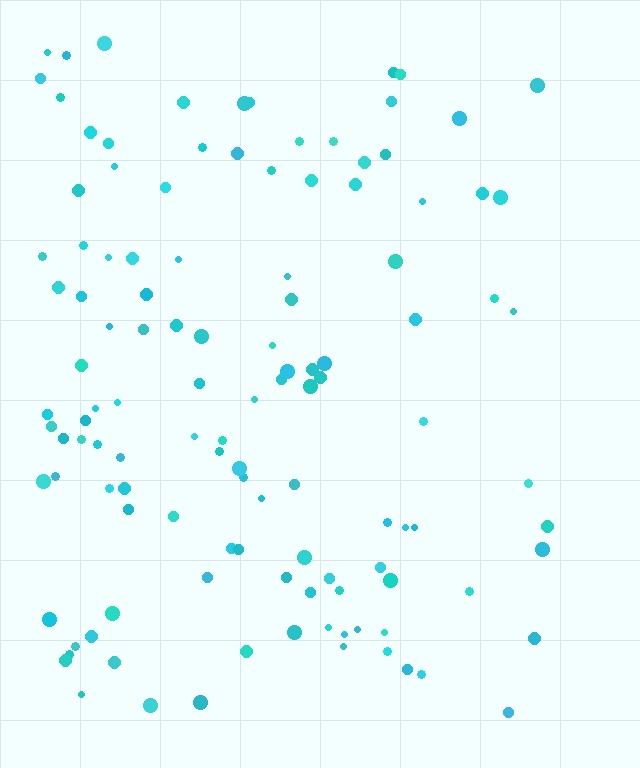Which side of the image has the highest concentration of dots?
The left.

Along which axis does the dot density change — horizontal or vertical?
Horizontal.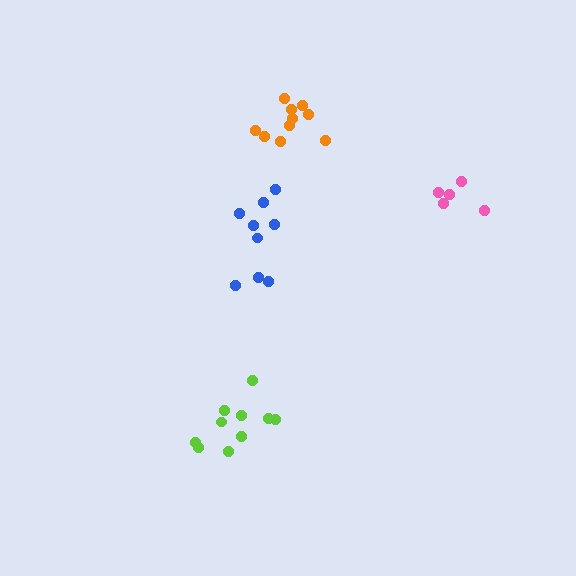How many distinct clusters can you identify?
There are 4 distinct clusters.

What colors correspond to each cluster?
The clusters are colored: pink, blue, orange, lime.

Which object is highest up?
The orange cluster is topmost.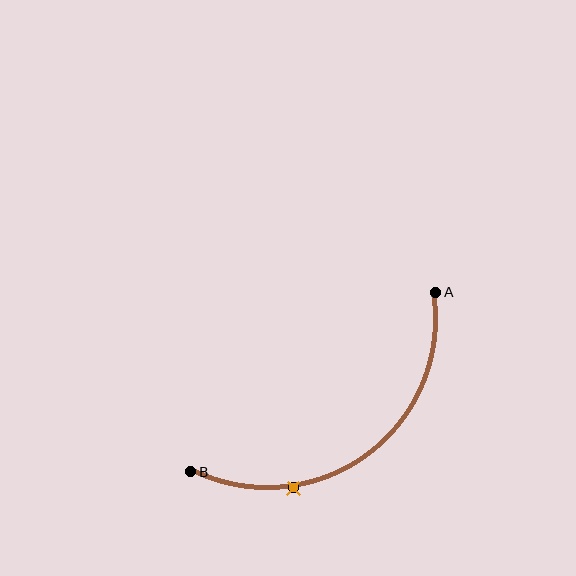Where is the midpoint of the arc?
The arc midpoint is the point on the curve farthest from the straight line joining A and B. It sits below and to the right of that line.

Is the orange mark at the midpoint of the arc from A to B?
No. The orange mark lies on the arc but is closer to endpoint B. The arc midpoint would be at the point on the curve equidistant along the arc from both A and B.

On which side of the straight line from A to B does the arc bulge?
The arc bulges below and to the right of the straight line connecting A and B.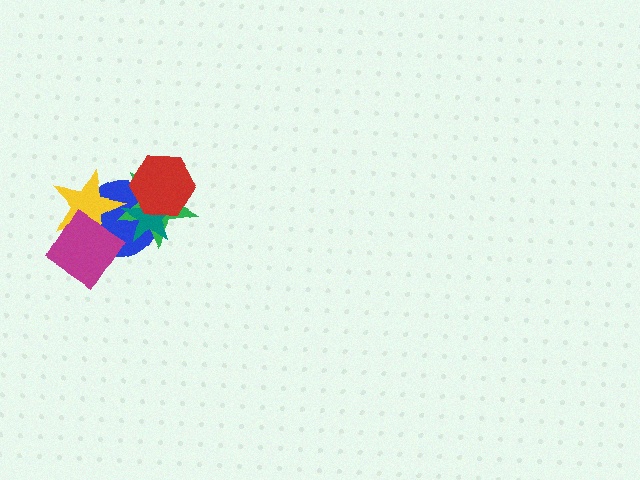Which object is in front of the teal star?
The red hexagon is in front of the teal star.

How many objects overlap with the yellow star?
3 objects overlap with the yellow star.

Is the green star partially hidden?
Yes, it is partially covered by another shape.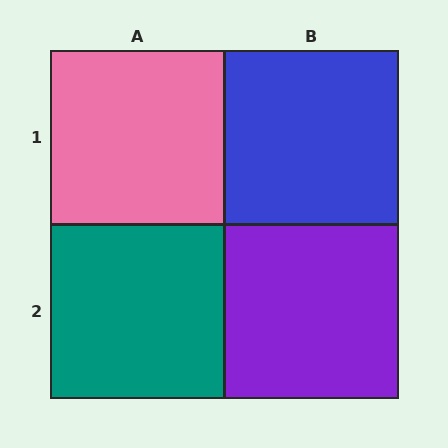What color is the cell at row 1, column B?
Blue.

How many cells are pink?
1 cell is pink.